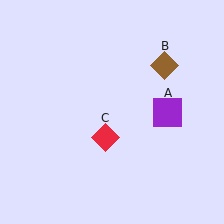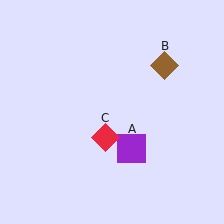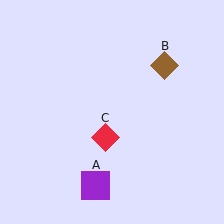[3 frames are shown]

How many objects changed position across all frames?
1 object changed position: purple square (object A).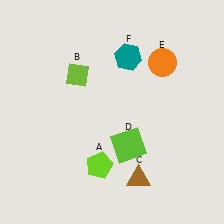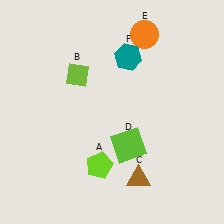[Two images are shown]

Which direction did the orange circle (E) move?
The orange circle (E) moved up.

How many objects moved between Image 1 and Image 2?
1 object moved between the two images.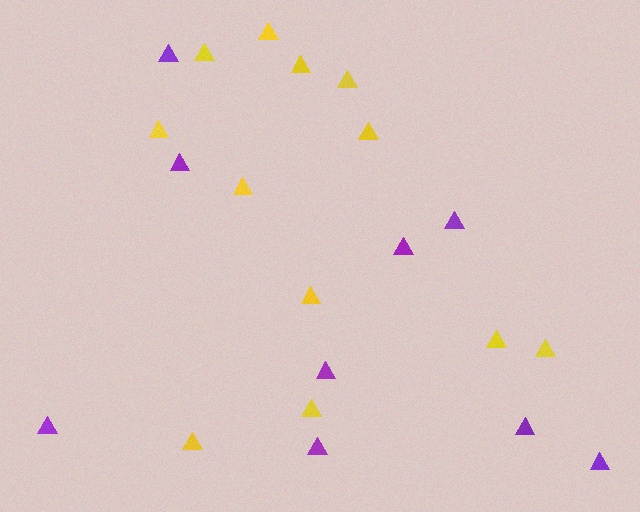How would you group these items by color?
There are 2 groups: one group of yellow triangles (12) and one group of purple triangles (9).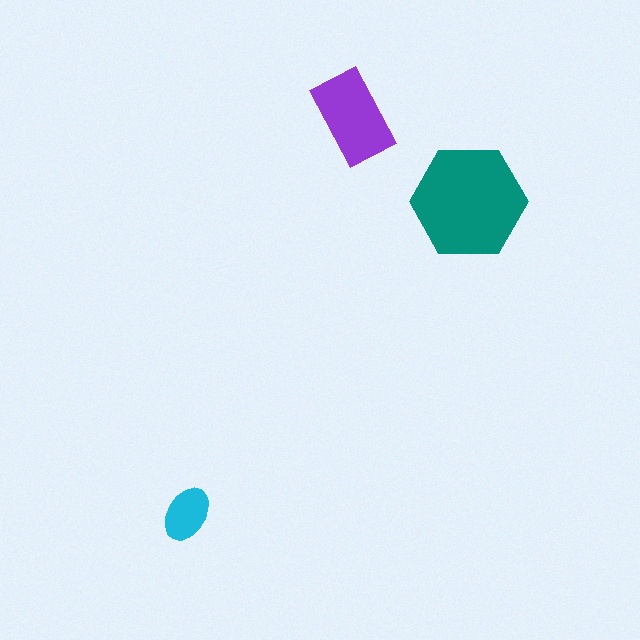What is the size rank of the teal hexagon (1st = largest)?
1st.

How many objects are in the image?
There are 3 objects in the image.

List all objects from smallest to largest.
The cyan ellipse, the purple rectangle, the teal hexagon.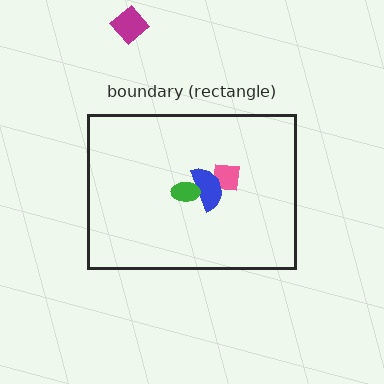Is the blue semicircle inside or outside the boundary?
Inside.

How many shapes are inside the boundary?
3 inside, 1 outside.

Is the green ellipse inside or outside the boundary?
Inside.